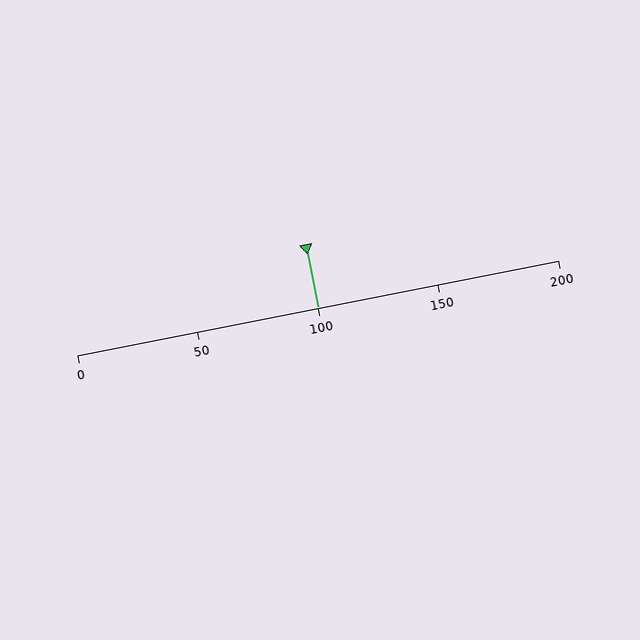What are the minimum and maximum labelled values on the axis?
The axis runs from 0 to 200.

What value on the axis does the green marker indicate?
The marker indicates approximately 100.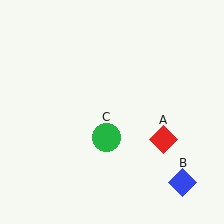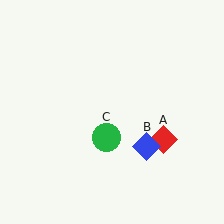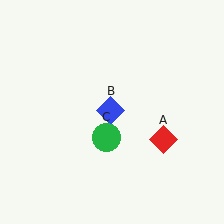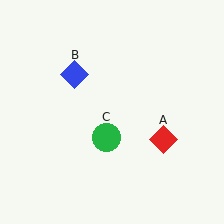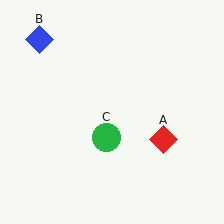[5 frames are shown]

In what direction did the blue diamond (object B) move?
The blue diamond (object B) moved up and to the left.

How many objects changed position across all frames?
1 object changed position: blue diamond (object B).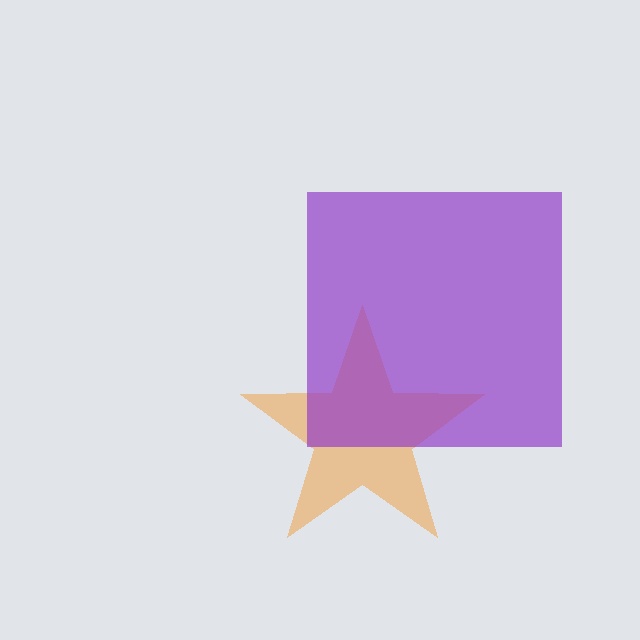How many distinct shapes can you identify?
There are 2 distinct shapes: an orange star, a purple square.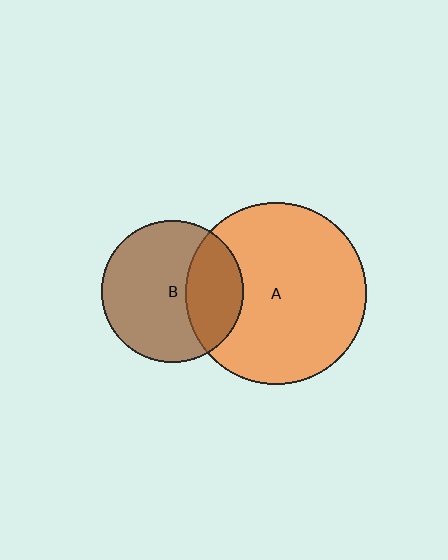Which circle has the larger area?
Circle A (orange).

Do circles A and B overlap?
Yes.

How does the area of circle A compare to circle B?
Approximately 1.7 times.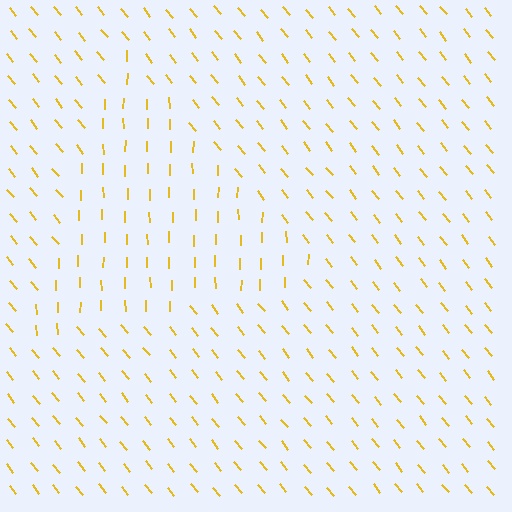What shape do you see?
I see a triangle.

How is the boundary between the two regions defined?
The boundary is defined purely by a change in line orientation (approximately 38 degrees difference). All lines are the same color and thickness.